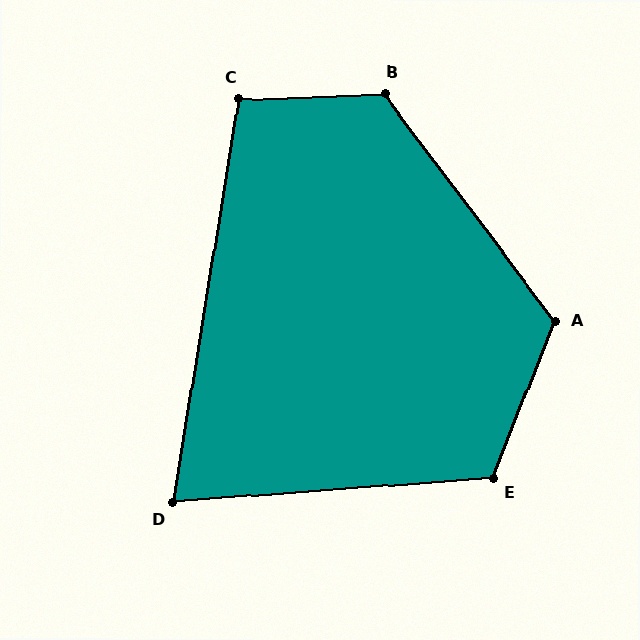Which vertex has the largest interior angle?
B, at approximately 125 degrees.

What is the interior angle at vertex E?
Approximately 116 degrees (obtuse).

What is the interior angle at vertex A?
Approximately 122 degrees (obtuse).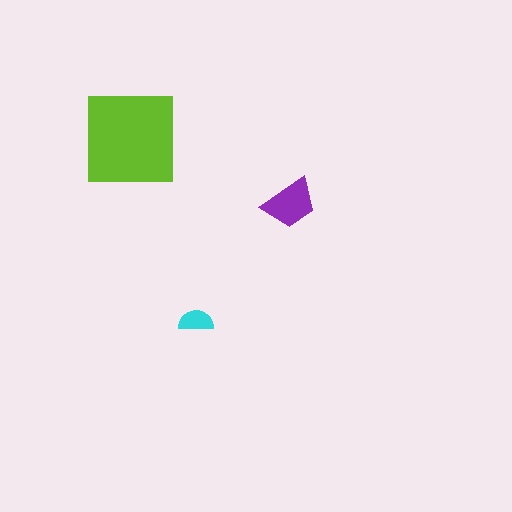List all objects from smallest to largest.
The cyan semicircle, the purple trapezoid, the lime square.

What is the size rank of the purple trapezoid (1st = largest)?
2nd.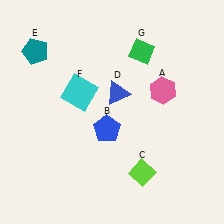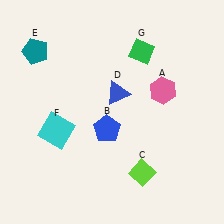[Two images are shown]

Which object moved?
The cyan square (F) moved down.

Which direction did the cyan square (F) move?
The cyan square (F) moved down.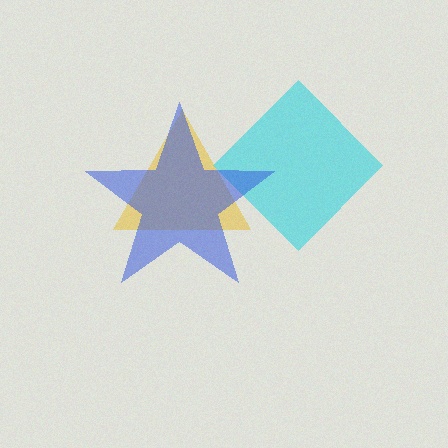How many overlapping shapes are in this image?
There are 3 overlapping shapes in the image.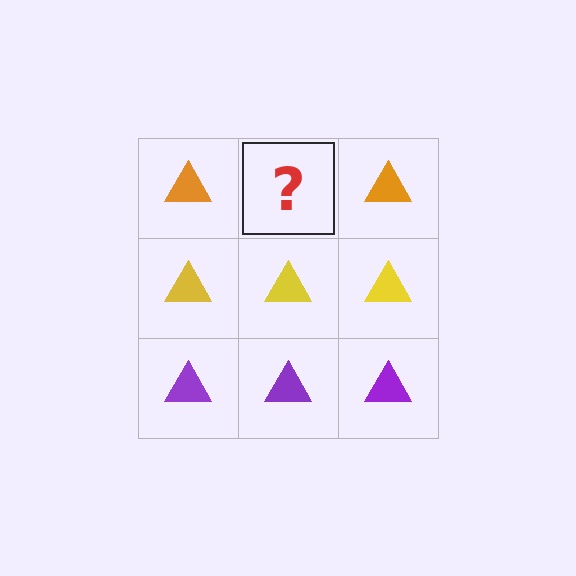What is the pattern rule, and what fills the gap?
The rule is that each row has a consistent color. The gap should be filled with an orange triangle.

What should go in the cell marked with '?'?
The missing cell should contain an orange triangle.